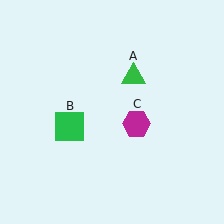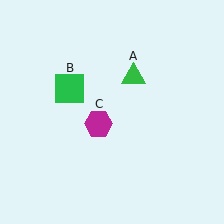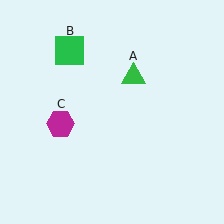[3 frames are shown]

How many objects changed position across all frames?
2 objects changed position: green square (object B), magenta hexagon (object C).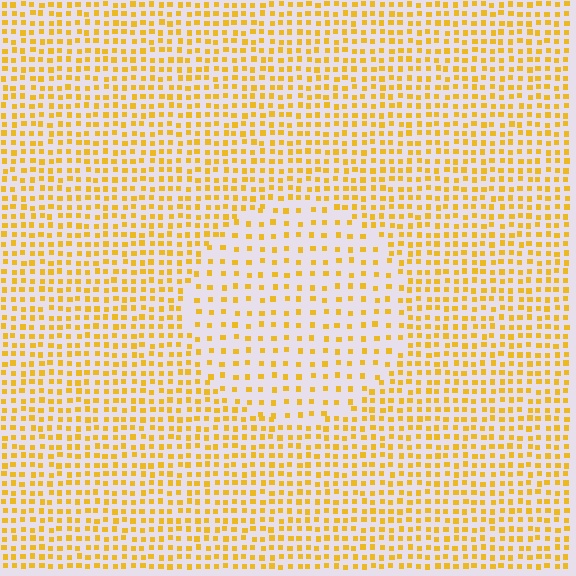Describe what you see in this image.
The image contains small yellow elements arranged at two different densities. A circle-shaped region is visible where the elements are less densely packed than the surrounding area.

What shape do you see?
I see a circle.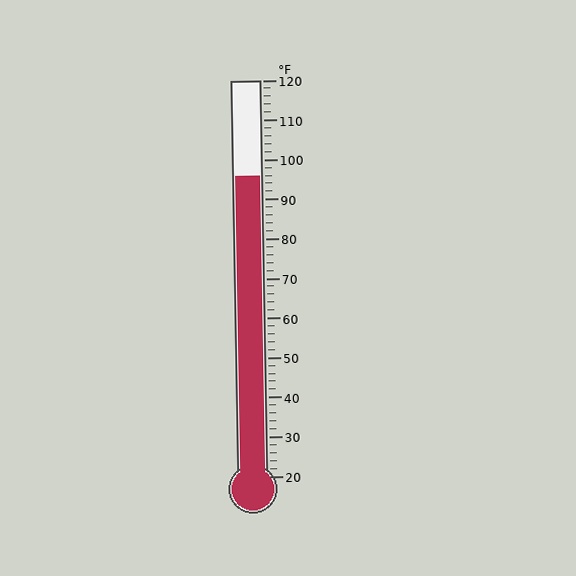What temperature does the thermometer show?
The thermometer shows approximately 96°F.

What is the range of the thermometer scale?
The thermometer scale ranges from 20°F to 120°F.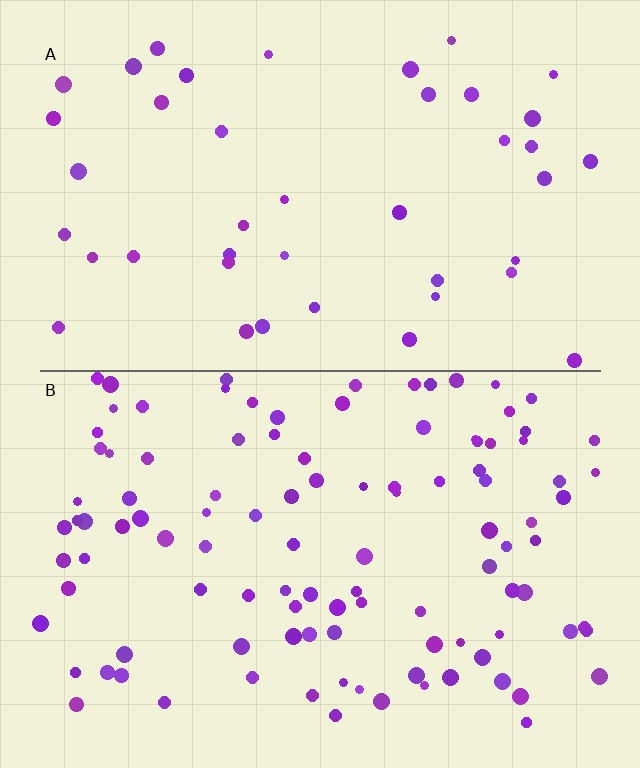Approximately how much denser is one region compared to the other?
Approximately 2.6× — region B over region A.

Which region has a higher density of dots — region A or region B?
B (the bottom).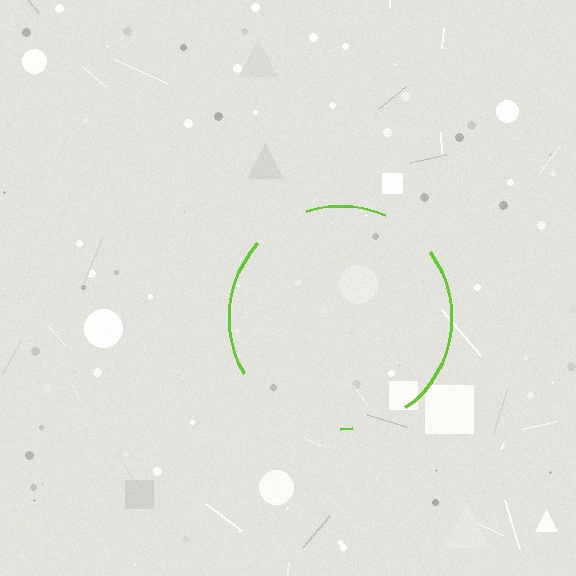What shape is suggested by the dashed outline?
The dashed outline suggests a circle.